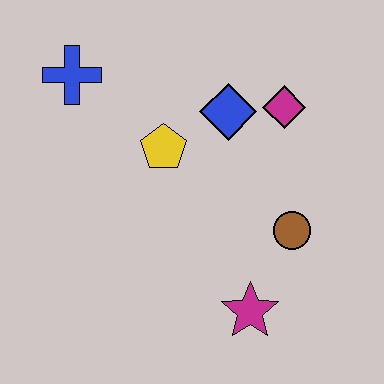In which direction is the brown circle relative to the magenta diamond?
The brown circle is below the magenta diamond.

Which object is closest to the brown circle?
The magenta star is closest to the brown circle.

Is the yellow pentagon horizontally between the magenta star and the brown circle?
No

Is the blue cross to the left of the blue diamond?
Yes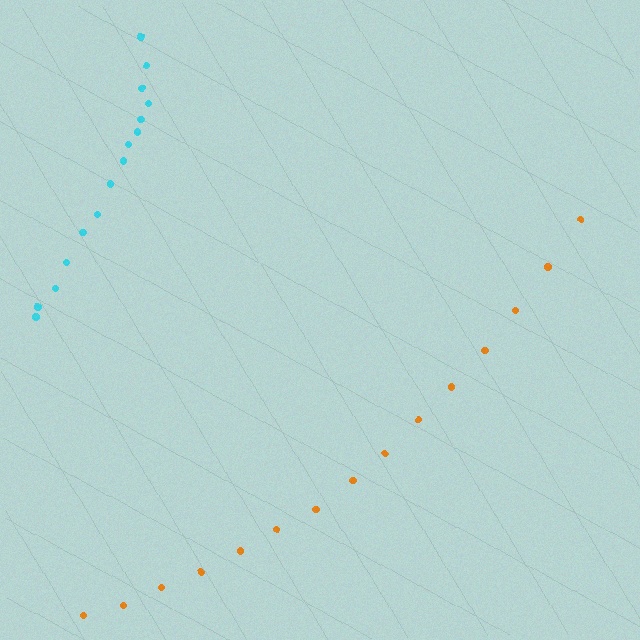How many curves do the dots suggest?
There are 2 distinct paths.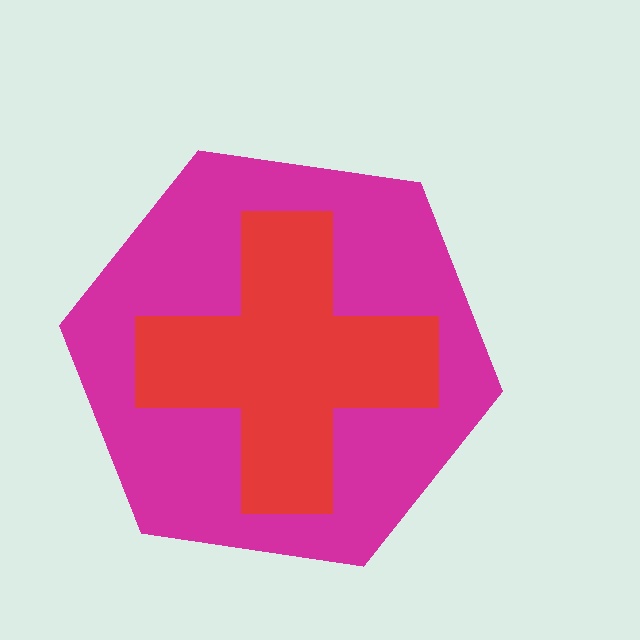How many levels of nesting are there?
2.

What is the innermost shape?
The red cross.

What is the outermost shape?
The magenta hexagon.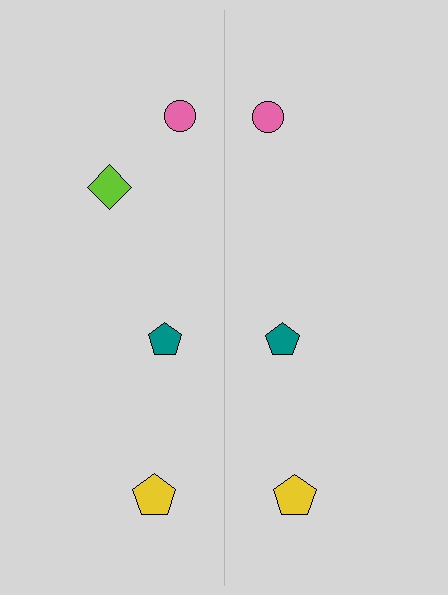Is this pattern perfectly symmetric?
No, the pattern is not perfectly symmetric. A lime diamond is missing from the right side.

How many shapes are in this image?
There are 7 shapes in this image.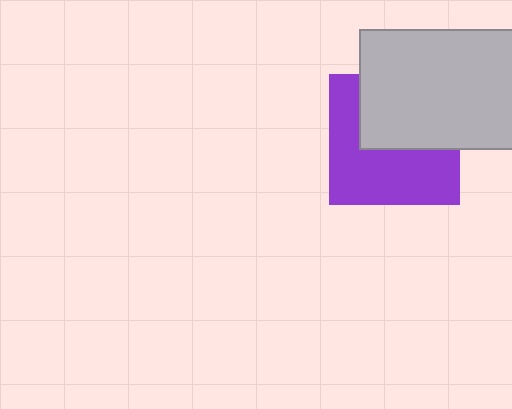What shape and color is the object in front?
The object in front is a light gray rectangle.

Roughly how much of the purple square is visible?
About half of it is visible (roughly 56%).